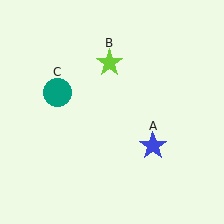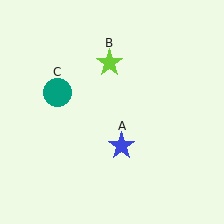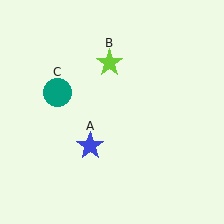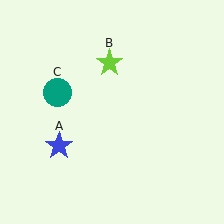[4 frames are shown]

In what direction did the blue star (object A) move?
The blue star (object A) moved left.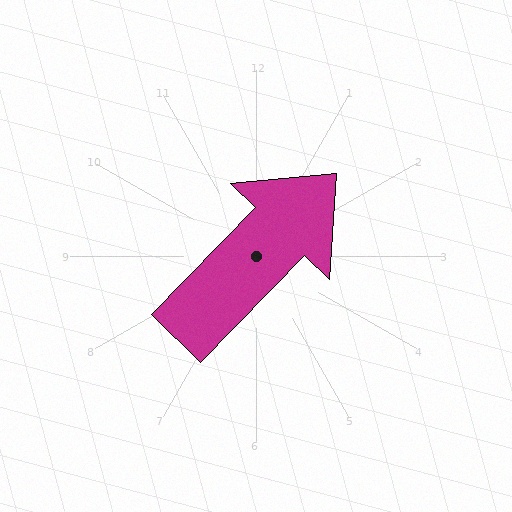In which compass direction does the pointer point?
Northeast.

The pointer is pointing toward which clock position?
Roughly 1 o'clock.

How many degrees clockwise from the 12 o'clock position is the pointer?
Approximately 44 degrees.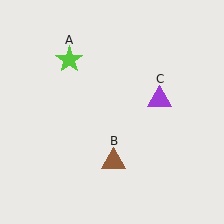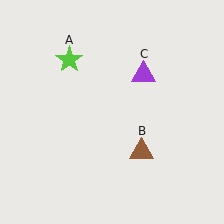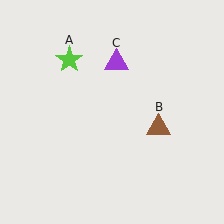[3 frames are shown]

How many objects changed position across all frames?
2 objects changed position: brown triangle (object B), purple triangle (object C).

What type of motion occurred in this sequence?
The brown triangle (object B), purple triangle (object C) rotated counterclockwise around the center of the scene.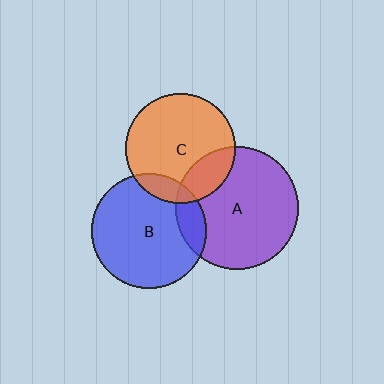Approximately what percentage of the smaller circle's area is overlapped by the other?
Approximately 15%.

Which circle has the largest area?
Circle A (purple).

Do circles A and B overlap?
Yes.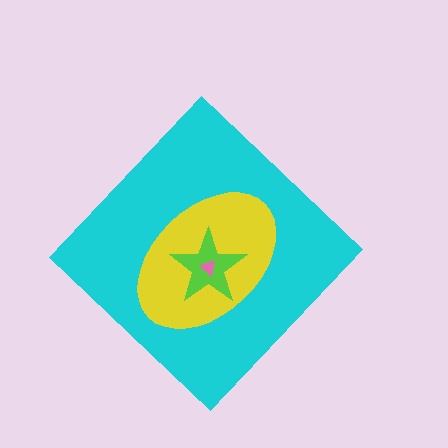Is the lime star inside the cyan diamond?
Yes.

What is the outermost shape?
The cyan diamond.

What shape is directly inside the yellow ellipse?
The lime star.